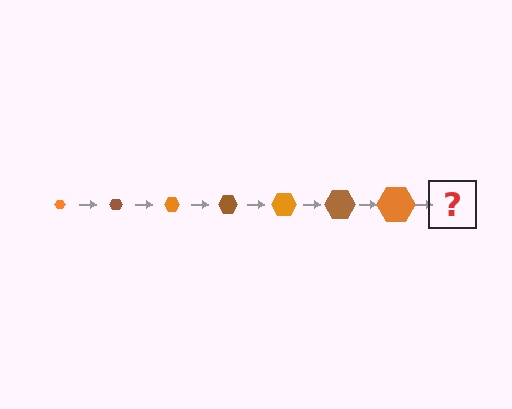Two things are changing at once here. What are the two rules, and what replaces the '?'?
The two rules are that the hexagon grows larger each step and the color cycles through orange and brown. The '?' should be a brown hexagon, larger than the previous one.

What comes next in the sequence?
The next element should be a brown hexagon, larger than the previous one.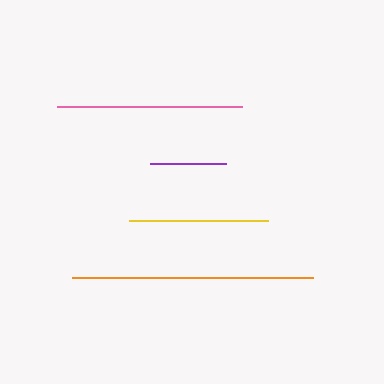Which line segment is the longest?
The orange line is the longest at approximately 241 pixels.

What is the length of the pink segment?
The pink segment is approximately 185 pixels long.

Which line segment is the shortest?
The purple line is the shortest at approximately 76 pixels.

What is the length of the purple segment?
The purple segment is approximately 76 pixels long.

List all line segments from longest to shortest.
From longest to shortest: orange, pink, yellow, purple.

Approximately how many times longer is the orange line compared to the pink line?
The orange line is approximately 1.3 times the length of the pink line.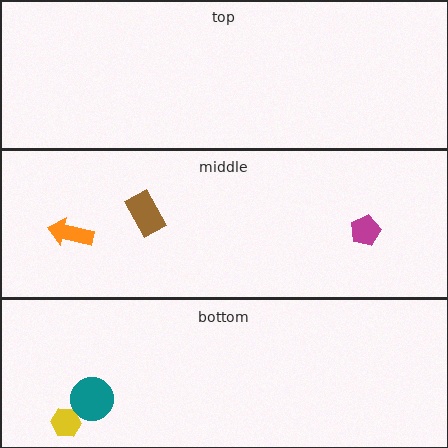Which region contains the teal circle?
The bottom region.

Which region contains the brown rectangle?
The middle region.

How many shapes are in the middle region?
3.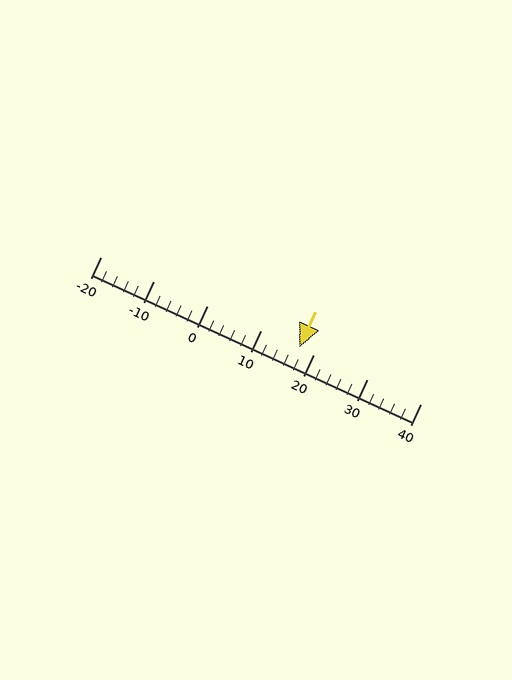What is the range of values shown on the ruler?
The ruler shows values from -20 to 40.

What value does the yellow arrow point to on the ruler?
The yellow arrow points to approximately 17.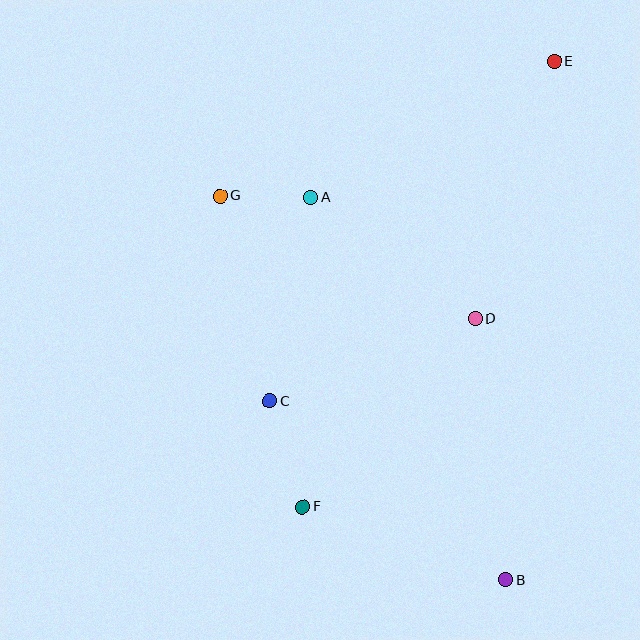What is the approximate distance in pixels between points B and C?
The distance between B and C is approximately 296 pixels.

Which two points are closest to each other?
Points A and G are closest to each other.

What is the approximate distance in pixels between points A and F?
The distance between A and F is approximately 310 pixels.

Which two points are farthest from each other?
Points B and E are farthest from each other.